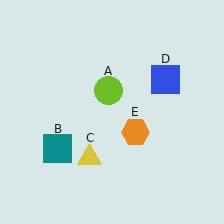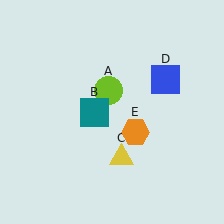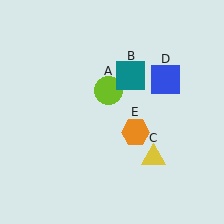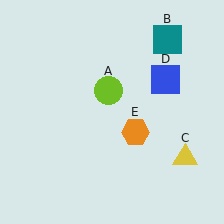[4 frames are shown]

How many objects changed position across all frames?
2 objects changed position: teal square (object B), yellow triangle (object C).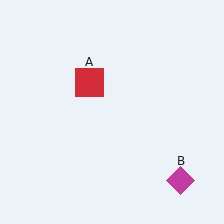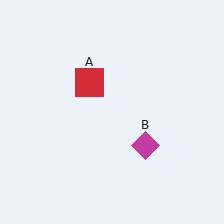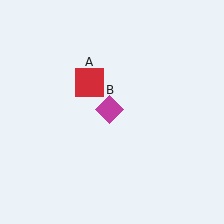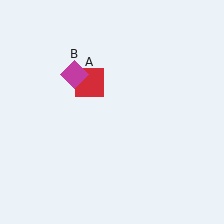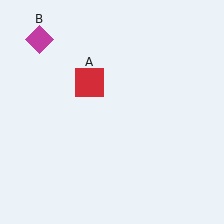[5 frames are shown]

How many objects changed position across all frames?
1 object changed position: magenta diamond (object B).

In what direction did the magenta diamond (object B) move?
The magenta diamond (object B) moved up and to the left.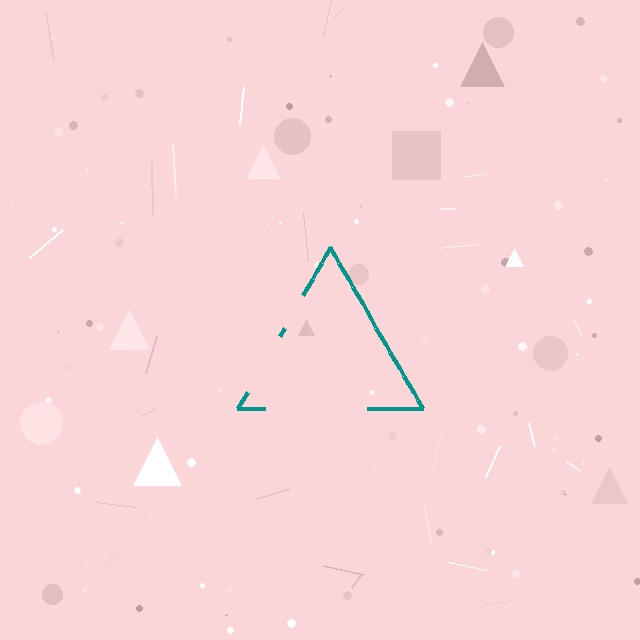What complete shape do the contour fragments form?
The contour fragments form a triangle.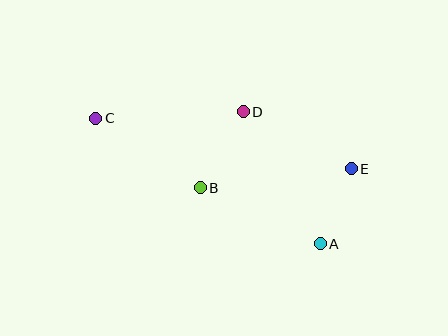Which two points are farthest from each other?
Points C and E are farthest from each other.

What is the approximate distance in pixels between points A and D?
The distance between A and D is approximately 153 pixels.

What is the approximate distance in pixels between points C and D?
The distance between C and D is approximately 148 pixels.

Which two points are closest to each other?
Points A and E are closest to each other.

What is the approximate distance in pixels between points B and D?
The distance between B and D is approximately 87 pixels.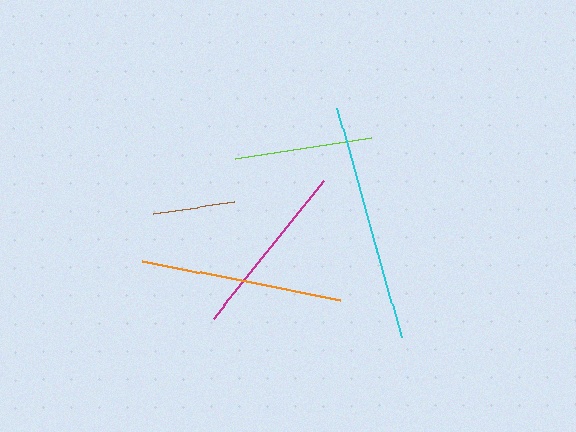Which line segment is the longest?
The cyan line is the longest at approximately 238 pixels.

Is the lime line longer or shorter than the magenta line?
The magenta line is longer than the lime line.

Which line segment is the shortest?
The brown line is the shortest at approximately 82 pixels.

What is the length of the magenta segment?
The magenta segment is approximately 177 pixels long.